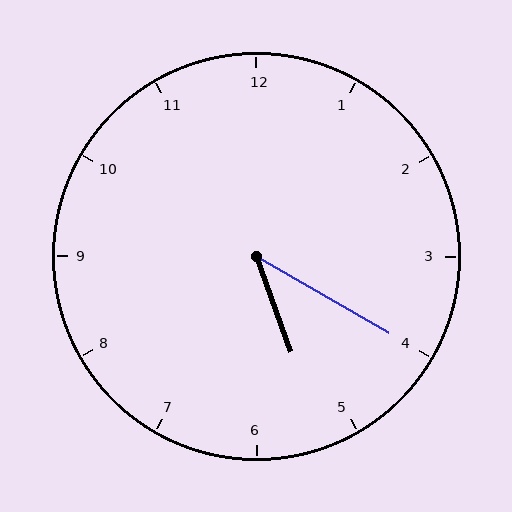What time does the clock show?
5:20.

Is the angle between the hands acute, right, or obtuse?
It is acute.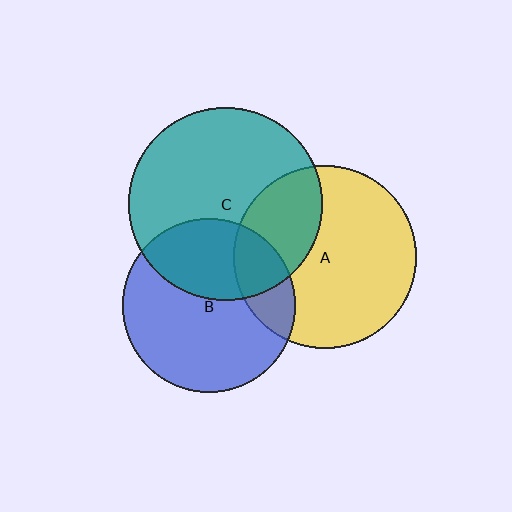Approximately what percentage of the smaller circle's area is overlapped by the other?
Approximately 20%.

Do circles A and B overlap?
Yes.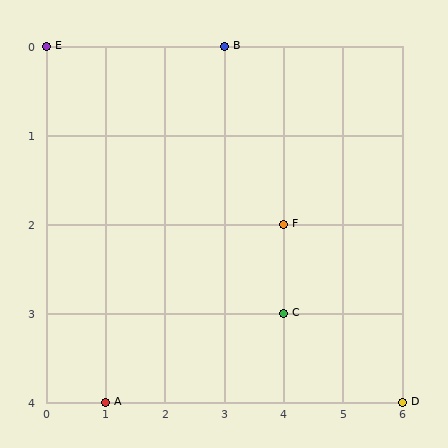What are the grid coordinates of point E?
Point E is at grid coordinates (0, 0).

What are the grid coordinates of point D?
Point D is at grid coordinates (6, 4).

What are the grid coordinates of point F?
Point F is at grid coordinates (4, 2).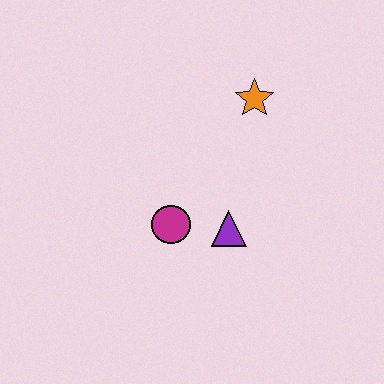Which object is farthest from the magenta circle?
The orange star is farthest from the magenta circle.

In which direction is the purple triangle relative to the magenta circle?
The purple triangle is to the right of the magenta circle.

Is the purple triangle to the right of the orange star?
No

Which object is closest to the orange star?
The purple triangle is closest to the orange star.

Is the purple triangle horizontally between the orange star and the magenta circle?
Yes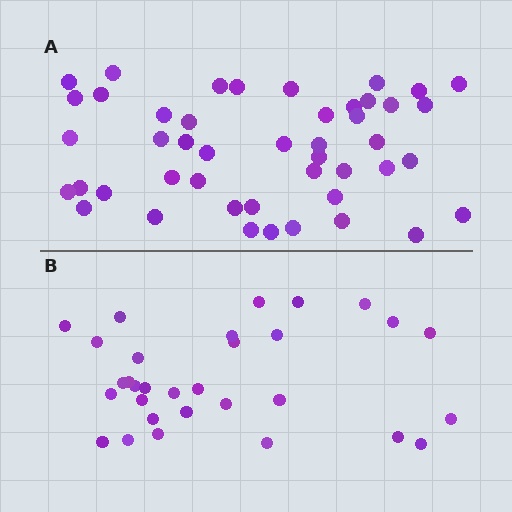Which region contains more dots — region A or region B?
Region A (the top region) has more dots.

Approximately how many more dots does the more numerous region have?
Region A has approximately 15 more dots than region B.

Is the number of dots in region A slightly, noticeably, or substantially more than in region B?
Region A has substantially more. The ratio is roughly 1.5 to 1.